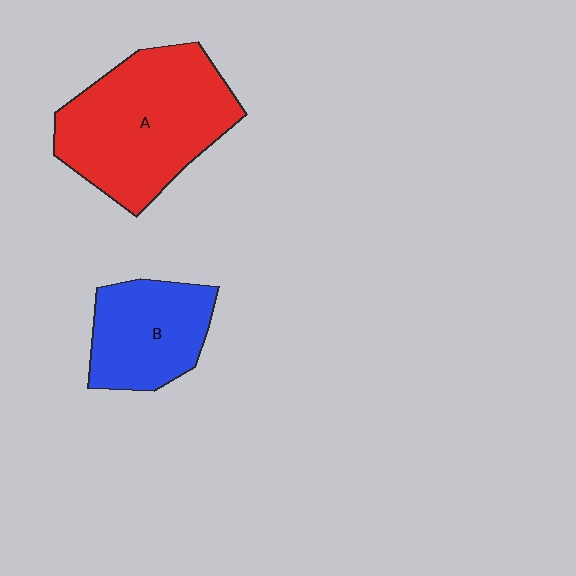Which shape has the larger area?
Shape A (red).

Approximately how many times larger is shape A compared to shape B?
Approximately 1.7 times.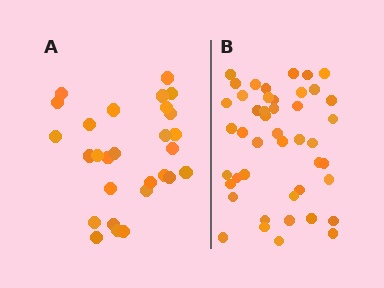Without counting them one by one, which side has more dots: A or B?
Region B (the right region) has more dots.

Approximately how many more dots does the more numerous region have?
Region B has approximately 15 more dots than region A.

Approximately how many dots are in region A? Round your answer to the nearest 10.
About 30 dots. (The exact count is 28, which rounds to 30.)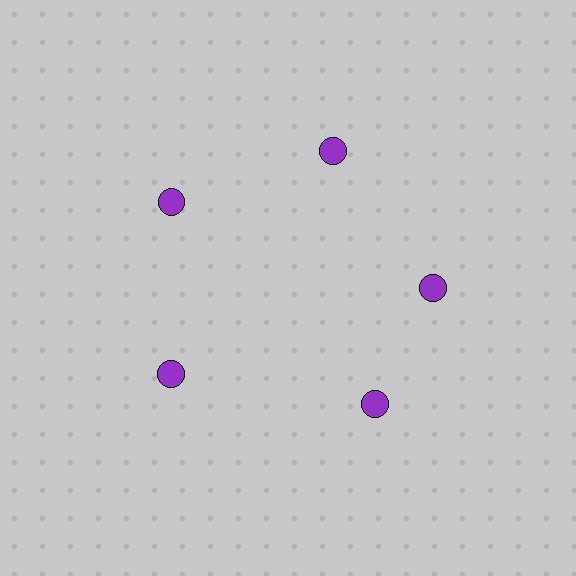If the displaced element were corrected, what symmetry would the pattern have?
It would have 5-fold rotational symmetry — the pattern would map onto itself every 72 degrees.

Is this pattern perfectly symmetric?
No. The 5 purple circles are arranged in a ring, but one element near the 5 o'clock position is rotated out of alignment along the ring, breaking the 5-fold rotational symmetry.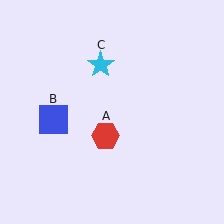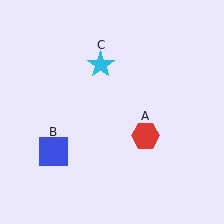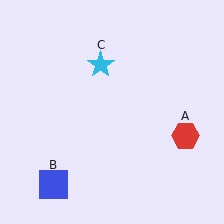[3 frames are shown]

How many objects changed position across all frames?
2 objects changed position: red hexagon (object A), blue square (object B).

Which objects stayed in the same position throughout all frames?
Cyan star (object C) remained stationary.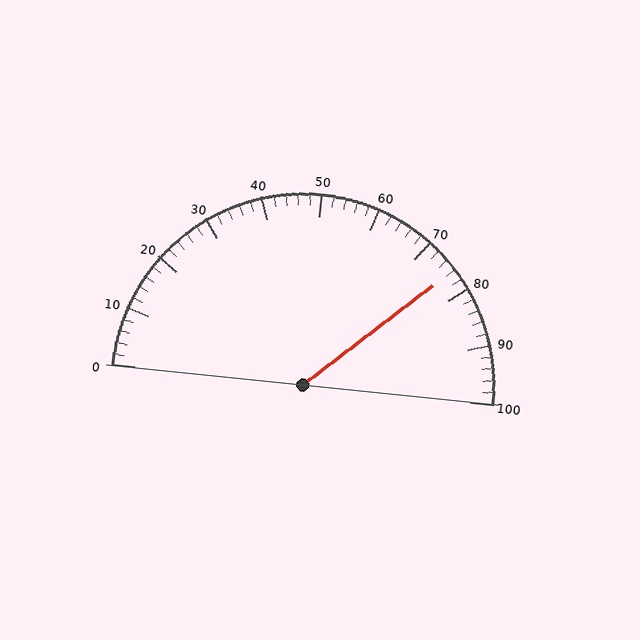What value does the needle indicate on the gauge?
The needle indicates approximately 76.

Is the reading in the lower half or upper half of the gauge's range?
The reading is in the upper half of the range (0 to 100).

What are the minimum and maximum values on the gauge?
The gauge ranges from 0 to 100.